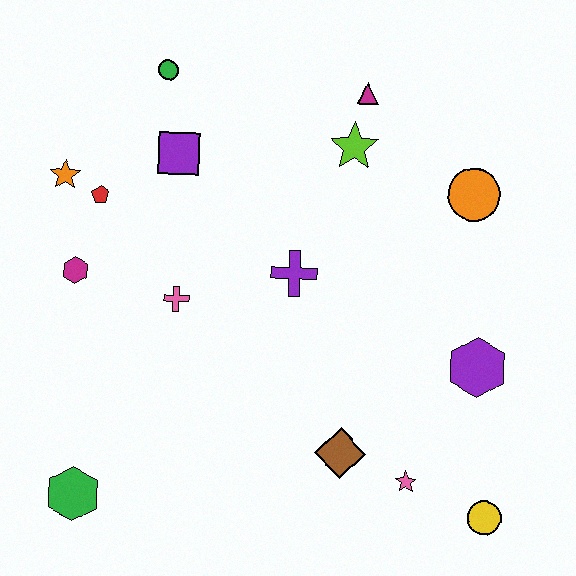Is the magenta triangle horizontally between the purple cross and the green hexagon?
No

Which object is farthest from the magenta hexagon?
The yellow circle is farthest from the magenta hexagon.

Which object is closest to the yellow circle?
The pink star is closest to the yellow circle.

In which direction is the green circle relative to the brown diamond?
The green circle is above the brown diamond.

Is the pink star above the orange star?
No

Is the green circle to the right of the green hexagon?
Yes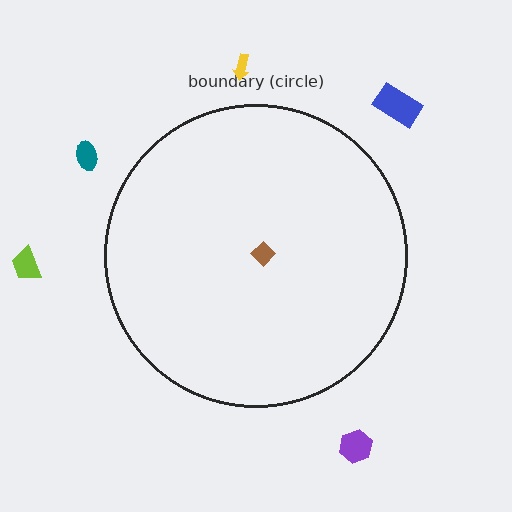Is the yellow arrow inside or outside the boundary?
Outside.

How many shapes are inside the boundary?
1 inside, 5 outside.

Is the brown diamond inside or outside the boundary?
Inside.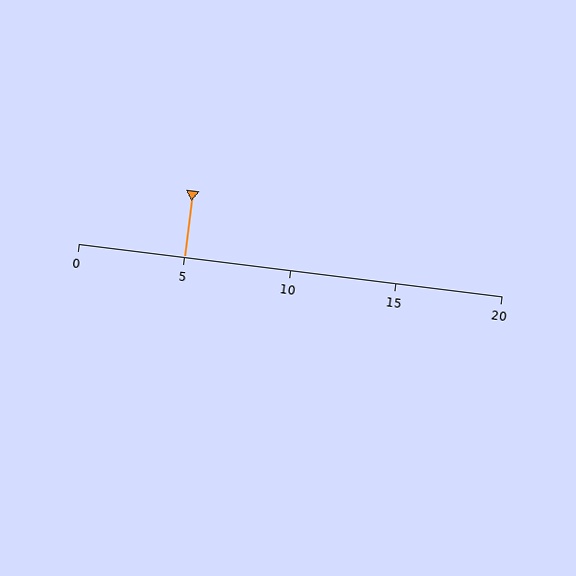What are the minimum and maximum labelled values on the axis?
The axis runs from 0 to 20.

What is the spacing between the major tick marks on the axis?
The major ticks are spaced 5 apart.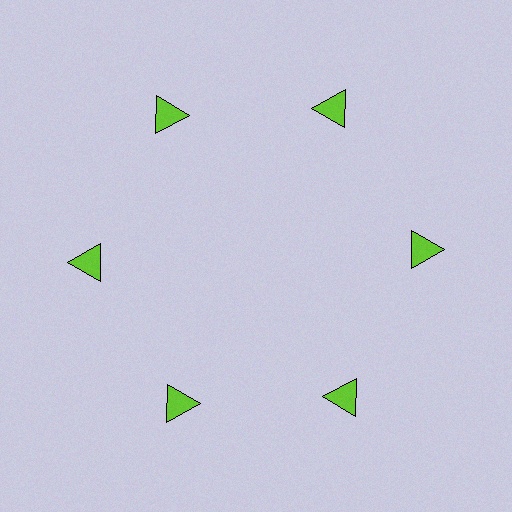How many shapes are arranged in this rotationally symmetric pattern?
There are 6 shapes, arranged in 6 groups of 1.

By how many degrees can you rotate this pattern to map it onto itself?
The pattern maps onto itself every 60 degrees of rotation.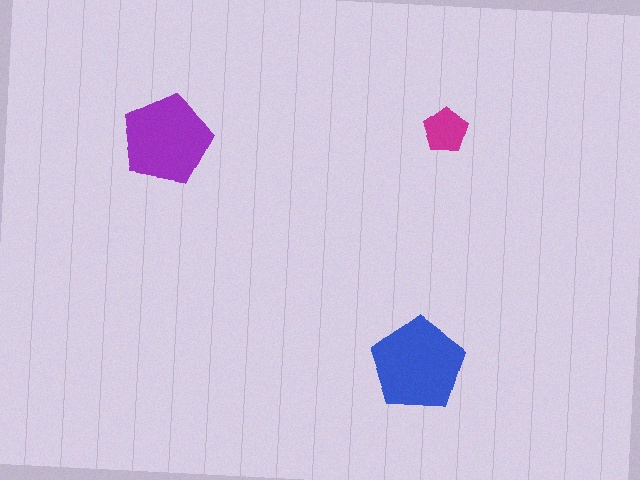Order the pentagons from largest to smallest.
the blue one, the purple one, the magenta one.